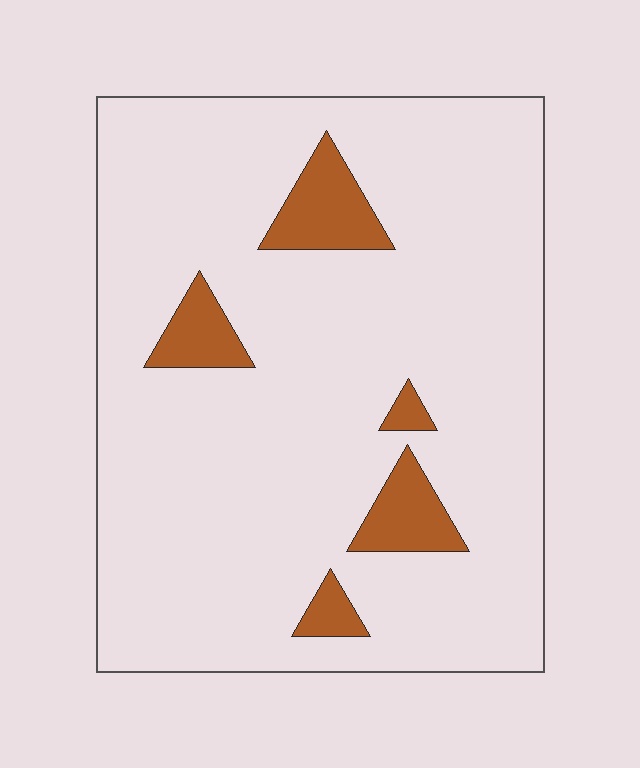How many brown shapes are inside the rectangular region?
5.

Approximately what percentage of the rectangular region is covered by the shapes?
Approximately 10%.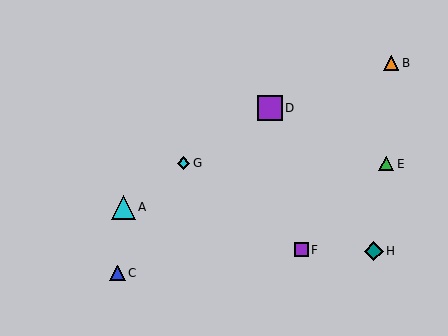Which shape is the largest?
The purple square (labeled D) is the largest.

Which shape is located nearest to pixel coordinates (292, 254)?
The purple square (labeled F) at (301, 250) is nearest to that location.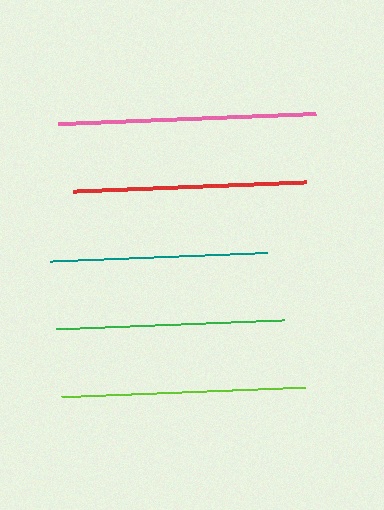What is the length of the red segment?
The red segment is approximately 233 pixels long.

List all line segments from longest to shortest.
From longest to shortest: pink, lime, red, green, teal.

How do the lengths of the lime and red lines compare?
The lime and red lines are approximately the same length.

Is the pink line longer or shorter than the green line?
The pink line is longer than the green line.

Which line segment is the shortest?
The teal line is the shortest at approximately 217 pixels.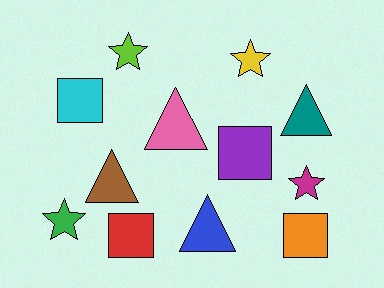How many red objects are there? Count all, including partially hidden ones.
There is 1 red object.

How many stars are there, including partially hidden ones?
There are 4 stars.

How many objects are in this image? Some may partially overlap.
There are 12 objects.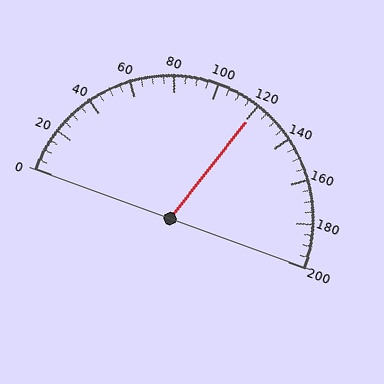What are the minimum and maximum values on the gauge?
The gauge ranges from 0 to 200.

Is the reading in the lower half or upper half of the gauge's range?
The reading is in the upper half of the range (0 to 200).